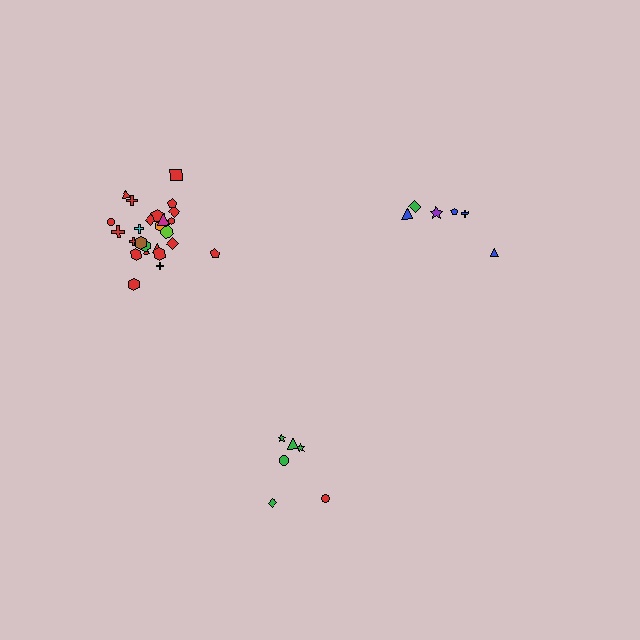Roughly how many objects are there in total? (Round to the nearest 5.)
Roughly 35 objects in total.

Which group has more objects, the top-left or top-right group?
The top-left group.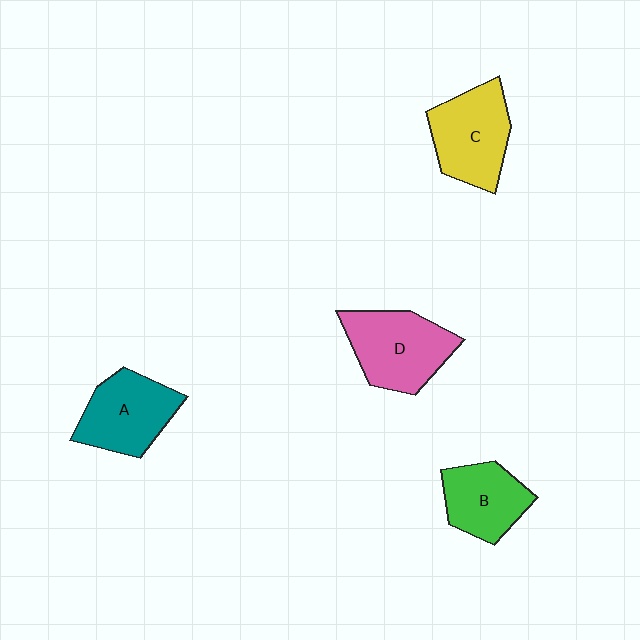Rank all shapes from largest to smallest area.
From largest to smallest: D (pink), C (yellow), A (teal), B (green).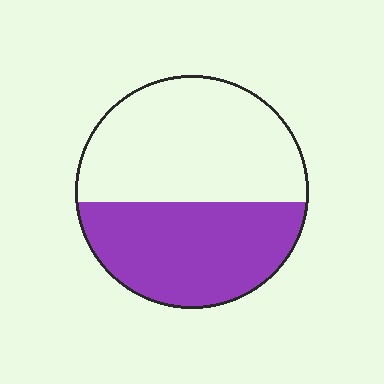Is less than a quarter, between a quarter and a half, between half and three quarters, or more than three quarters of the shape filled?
Between a quarter and a half.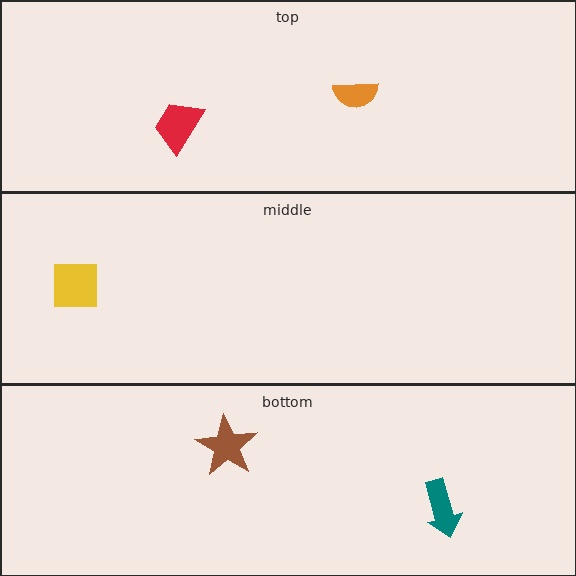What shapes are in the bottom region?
The brown star, the teal arrow.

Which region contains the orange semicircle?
The top region.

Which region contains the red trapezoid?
The top region.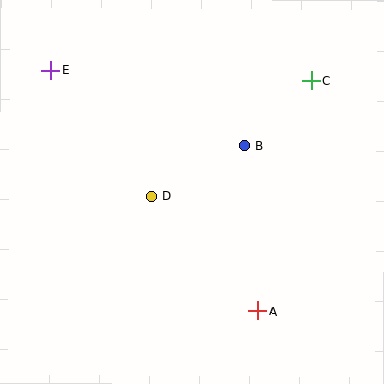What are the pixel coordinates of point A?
Point A is at (258, 311).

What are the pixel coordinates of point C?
Point C is at (311, 80).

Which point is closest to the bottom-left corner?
Point D is closest to the bottom-left corner.